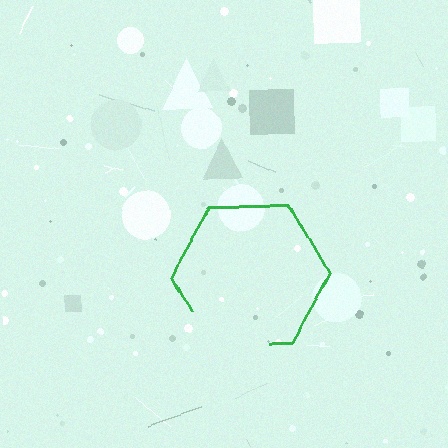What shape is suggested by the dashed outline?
The dashed outline suggests a hexagon.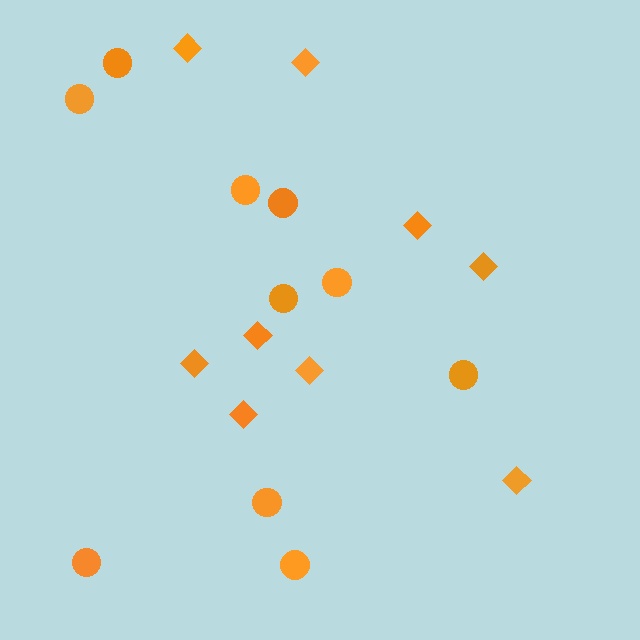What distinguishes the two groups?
There are 2 groups: one group of diamonds (9) and one group of circles (10).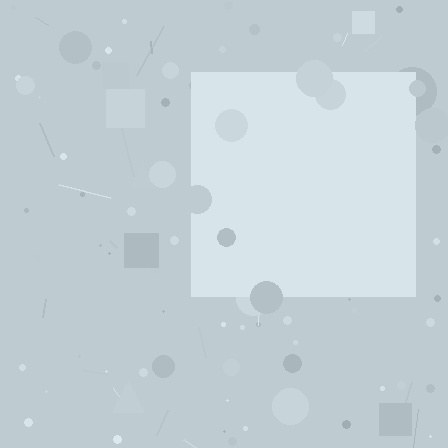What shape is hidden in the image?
A square is hidden in the image.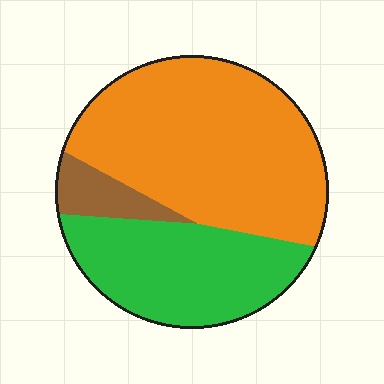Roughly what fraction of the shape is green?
Green covers roughly 35% of the shape.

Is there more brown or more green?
Green.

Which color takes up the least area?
Brown, at roughly 10%.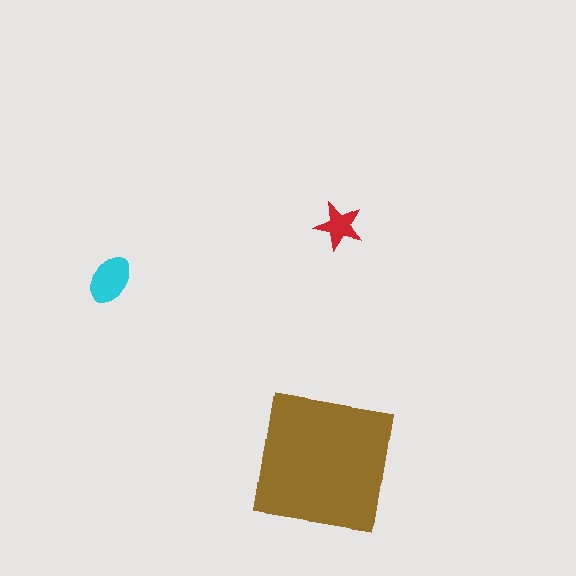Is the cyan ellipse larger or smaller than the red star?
Larger.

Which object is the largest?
The brown square.